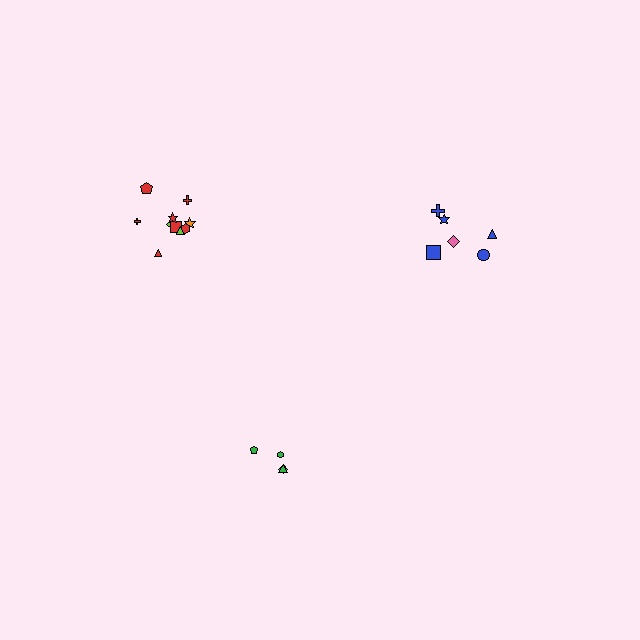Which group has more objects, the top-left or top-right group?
The top-left group.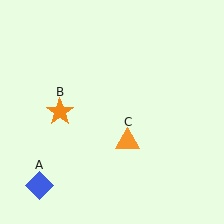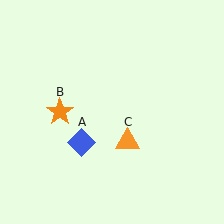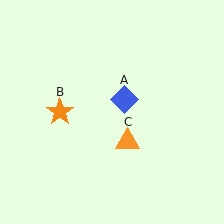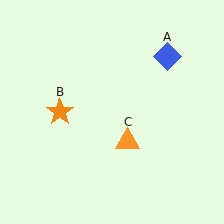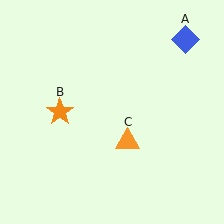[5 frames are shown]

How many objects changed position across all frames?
1 object changed position: blue diamond (object A).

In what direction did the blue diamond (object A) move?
The blue diamond (object A) moved up and to the right.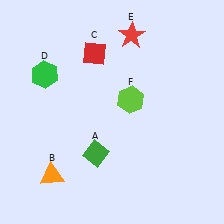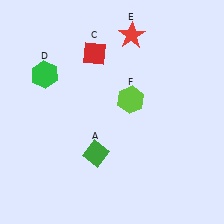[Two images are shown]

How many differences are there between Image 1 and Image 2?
There is 1 difference between the two images.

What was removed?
The orange triangle (B) was removed in Image 2.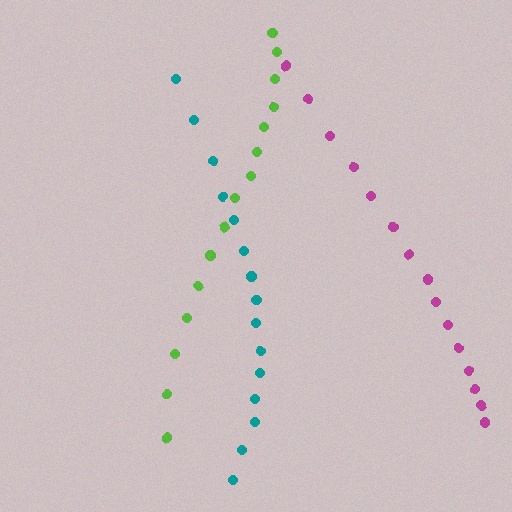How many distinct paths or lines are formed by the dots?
There are 3 distinct paths.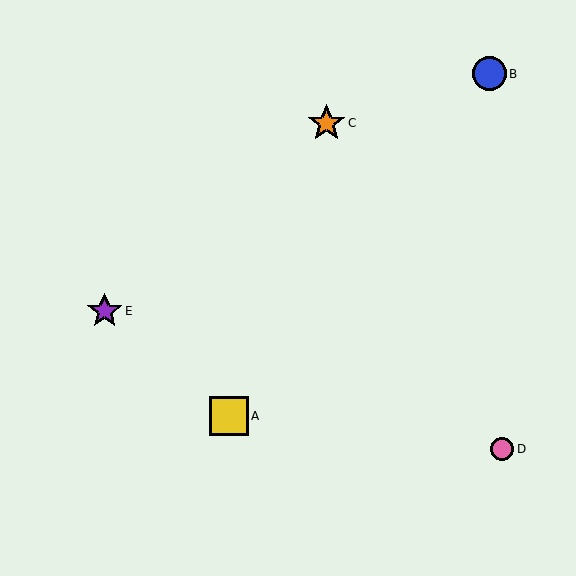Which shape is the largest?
The yellow square (labeled A) is the largest.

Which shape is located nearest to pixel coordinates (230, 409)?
The yellow square (labeled A) at (229, 416) is nearest to that location.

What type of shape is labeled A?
Shape A is a yellow square.